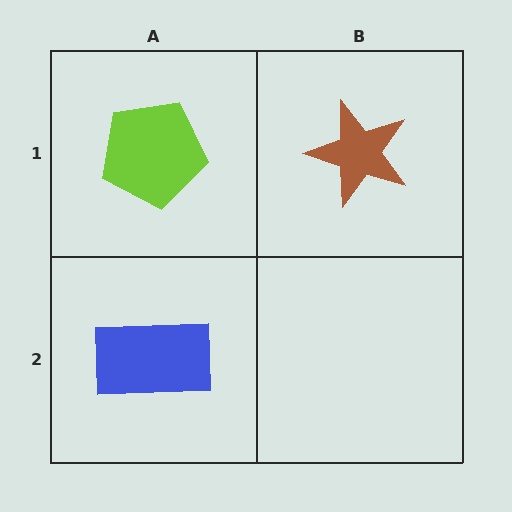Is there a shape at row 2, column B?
No, that cell is empty.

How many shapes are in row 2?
1 shape.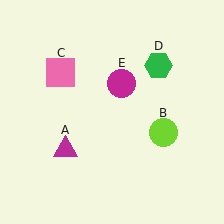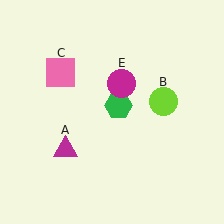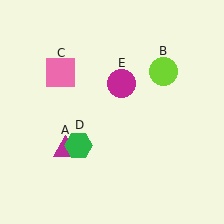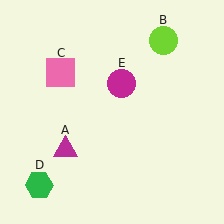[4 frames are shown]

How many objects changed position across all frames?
2 objects changed position: lime circle (object B), green hexagon (object D).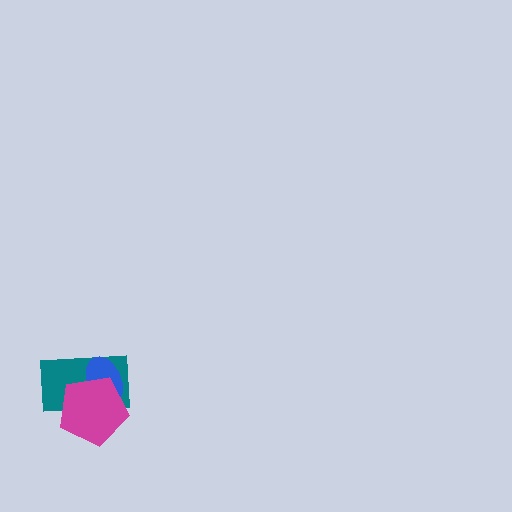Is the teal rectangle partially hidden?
Yes, it is partially covered by another shape.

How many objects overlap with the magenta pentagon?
2 objects overlap with the magenta pentagon.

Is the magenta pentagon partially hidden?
No, no other shape covers it.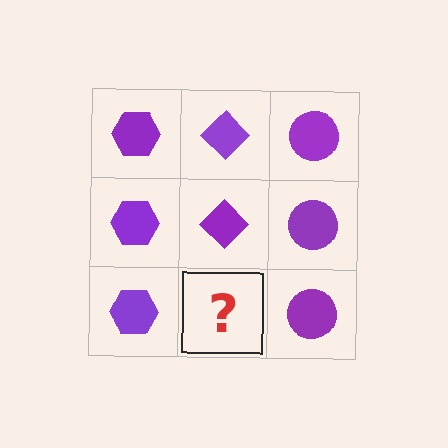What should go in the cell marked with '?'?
The missing cell should contain a purple diamond.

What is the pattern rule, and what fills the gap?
The rule is that each column has a consistent shape. The gap should be filled with a purple diamond.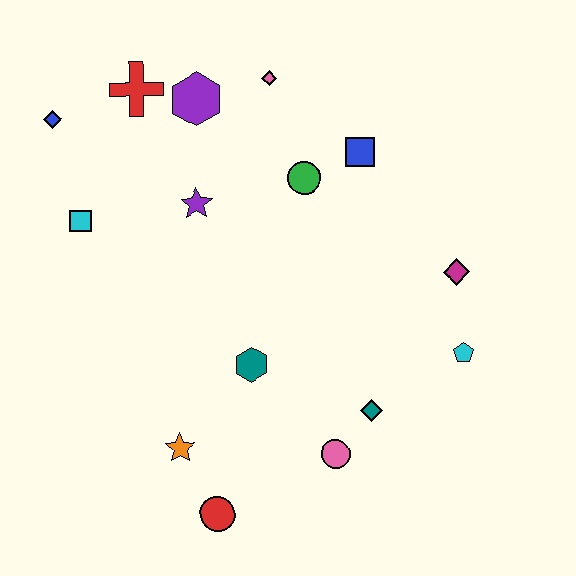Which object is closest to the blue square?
The green circle is closest to the blue square.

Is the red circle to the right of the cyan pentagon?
No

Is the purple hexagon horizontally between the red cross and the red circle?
Yes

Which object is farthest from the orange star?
The pink diamond is farthest from the orange star.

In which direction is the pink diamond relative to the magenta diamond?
The pink diamond is above the magenta diamond.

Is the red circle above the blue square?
No